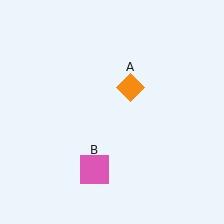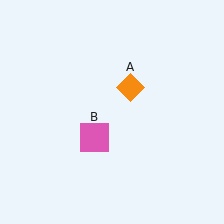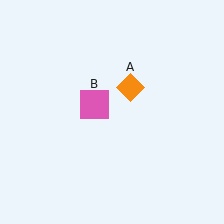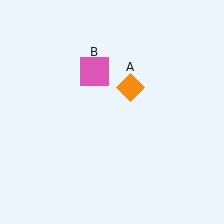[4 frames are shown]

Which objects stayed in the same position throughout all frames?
Orange diamond (object A) remained stationary.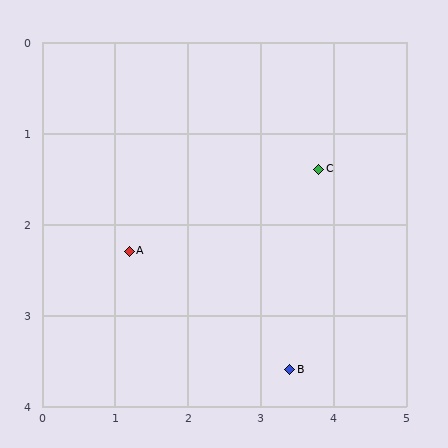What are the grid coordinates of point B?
Point B is at approximately (3.4, 3.6).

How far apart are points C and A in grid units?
Points C and A are about 2.8 grid units apart.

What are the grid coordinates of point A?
Point A is at approximately (1.2, 2.3).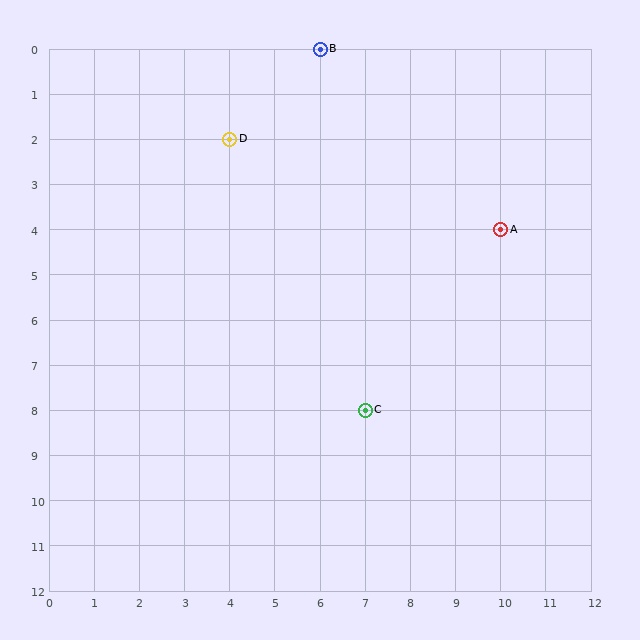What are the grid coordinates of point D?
Point D is at grid coordinates (4, 2).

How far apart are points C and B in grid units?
Points C and B are 1 column and 8 rows apart (about 8.1 grid units diagonally).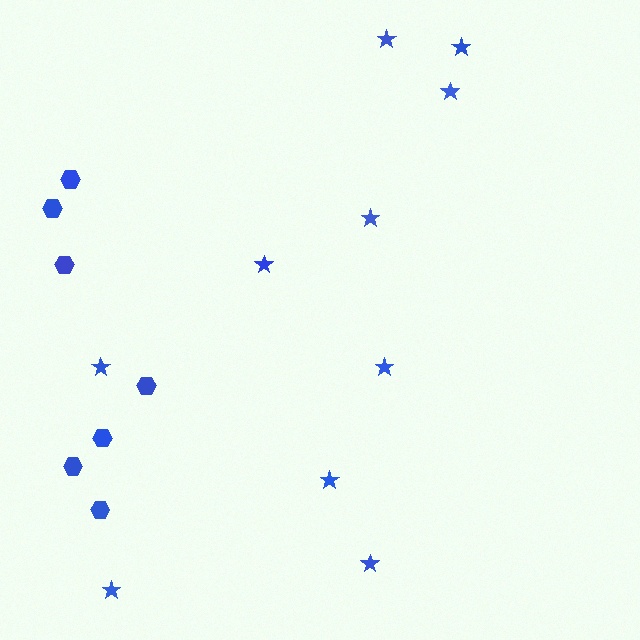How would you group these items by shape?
There are 2 groups: one group of stars (10) and one group of hexagons (7).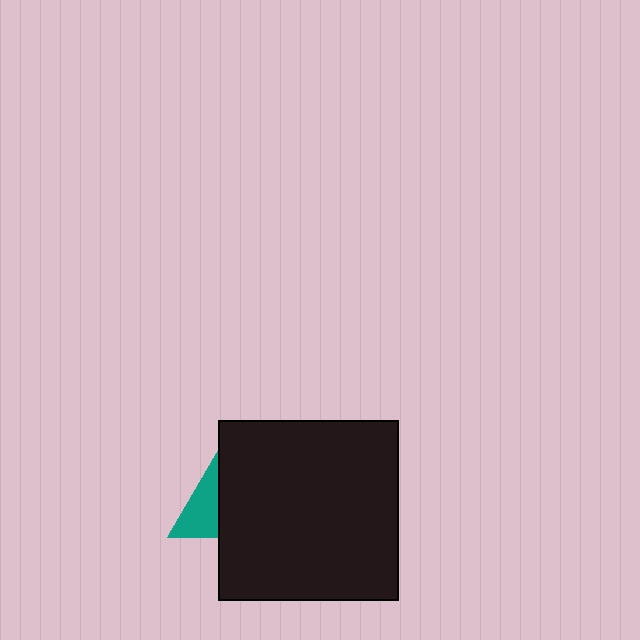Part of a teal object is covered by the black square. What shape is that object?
It is a triangle.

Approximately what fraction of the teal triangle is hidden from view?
Roughly 65% of the teal triangle is hidden behind the black square.